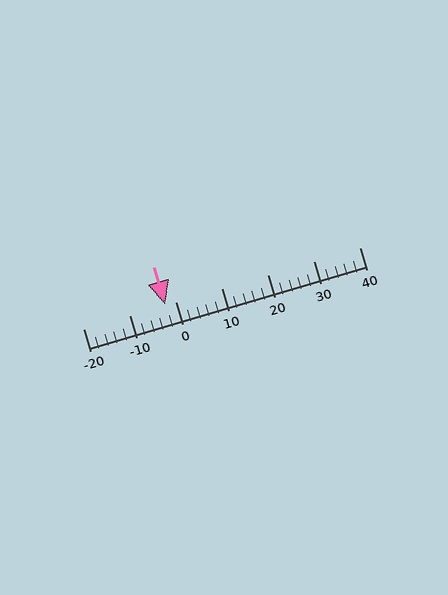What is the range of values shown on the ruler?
The ruler shows values from -20 to 40.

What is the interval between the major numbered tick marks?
The major tick marks are spaced 10 units apart.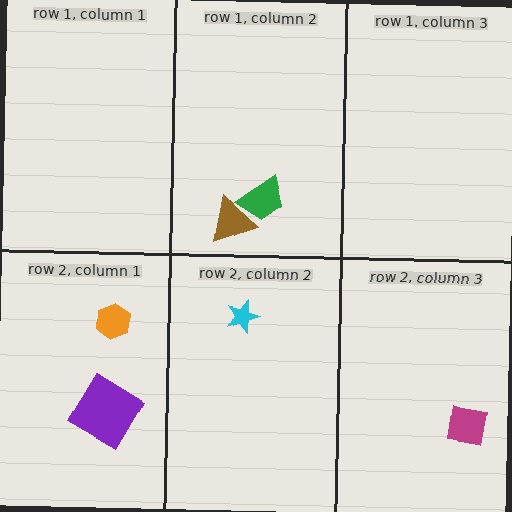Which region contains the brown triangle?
The row 1, column 2 region.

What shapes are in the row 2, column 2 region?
The cyan star.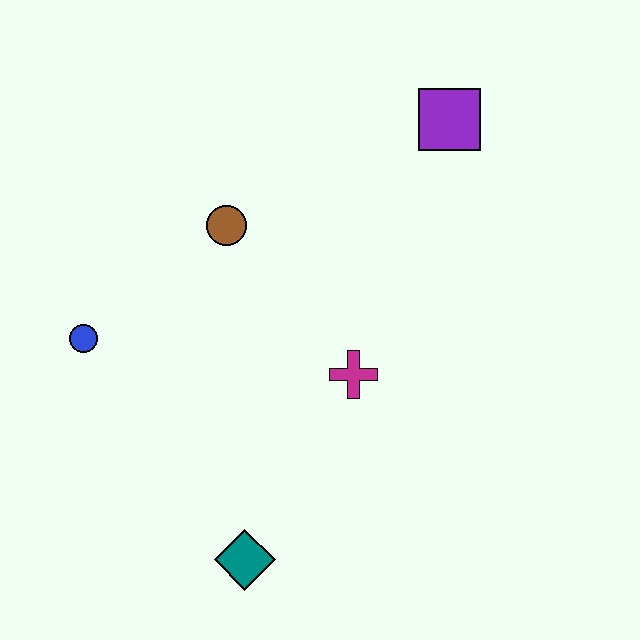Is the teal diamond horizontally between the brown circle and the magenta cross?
Yes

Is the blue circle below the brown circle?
Yes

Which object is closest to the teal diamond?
The magenta cross is closest to the teal diamond.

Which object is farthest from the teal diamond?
The purple square is farthest from the teal diamond.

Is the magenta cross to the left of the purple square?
Yes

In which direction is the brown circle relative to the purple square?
The brown circle is to the left of the purple square.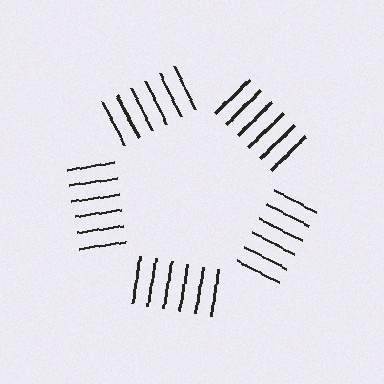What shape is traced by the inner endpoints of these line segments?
An illusory pentagon — the line segments terminate on its edges but no continuous stroke is drawn.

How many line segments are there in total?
30 — 6 along each of the 5 edges.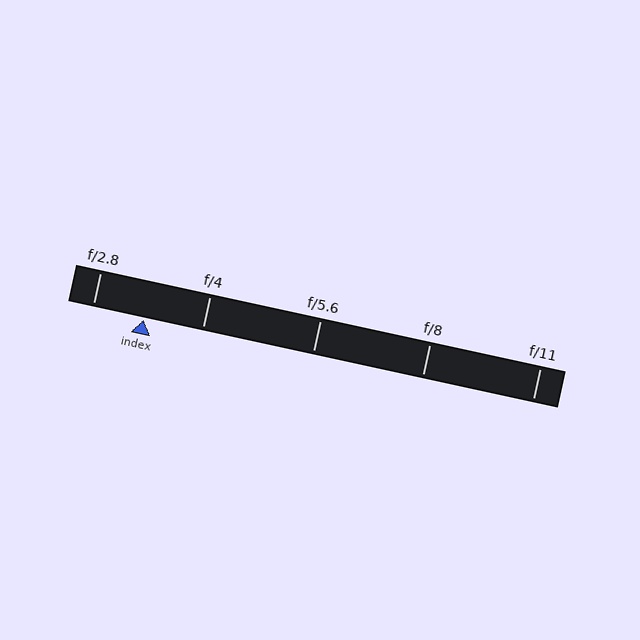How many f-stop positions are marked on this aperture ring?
There are 5 f-stop positions marked.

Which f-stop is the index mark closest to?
The index mark is closest to f/2.8.